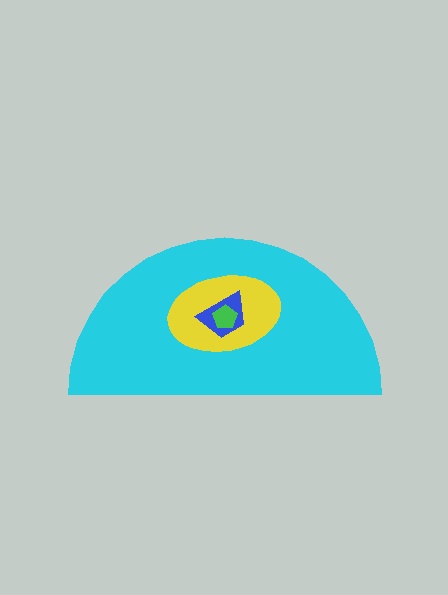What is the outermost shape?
The cyan semicircle.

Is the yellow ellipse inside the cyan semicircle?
Yes.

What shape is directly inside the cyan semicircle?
The yellow ellipse.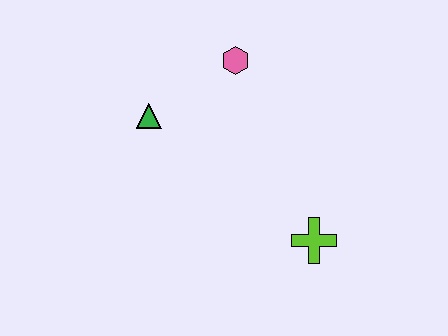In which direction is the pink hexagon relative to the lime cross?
The pink hexagon is above the lime cross.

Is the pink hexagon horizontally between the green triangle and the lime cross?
Yes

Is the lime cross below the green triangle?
Yes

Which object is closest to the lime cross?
The pink hexagon is closest to the lime cross.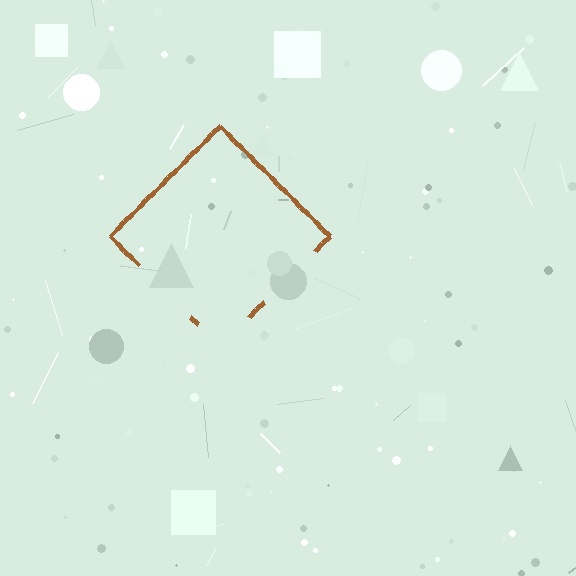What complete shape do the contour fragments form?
The contour fragments form a diamond.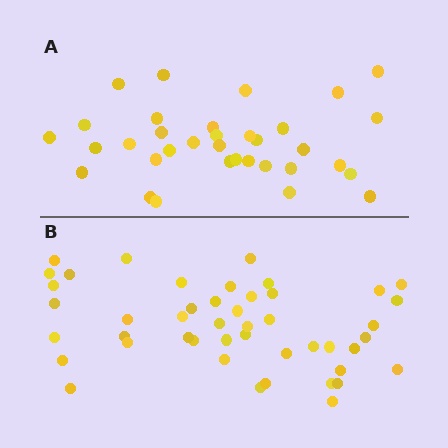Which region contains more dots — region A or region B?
Region B (the bottom region) has more dots.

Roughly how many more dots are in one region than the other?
Region B has roughly 12 or so more dots than region A.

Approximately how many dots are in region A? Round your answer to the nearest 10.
About 30 dots. (The exact count is 34, which rounds to 30.)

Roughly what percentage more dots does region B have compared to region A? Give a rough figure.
About 35% more.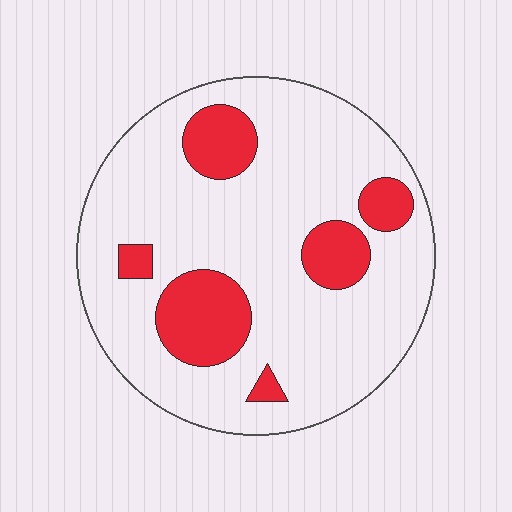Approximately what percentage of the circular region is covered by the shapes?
Approximately 20%.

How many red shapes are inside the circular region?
6.